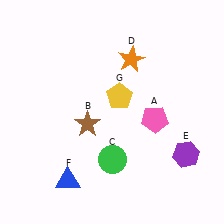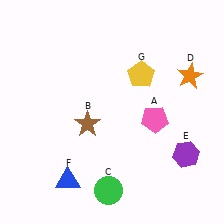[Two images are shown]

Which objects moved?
The objects that moved are: the green circle (C), the orange star (D), the yellow pentagon (G).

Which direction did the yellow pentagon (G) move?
The yellow pentagon (G) moved up.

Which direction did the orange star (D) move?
The orange star (D) moved right.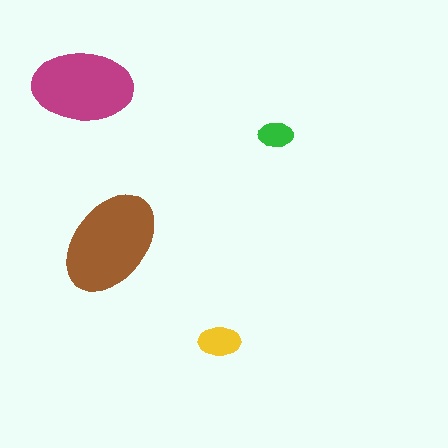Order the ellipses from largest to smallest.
the brown one, the magenta one, the yellow one, the green one.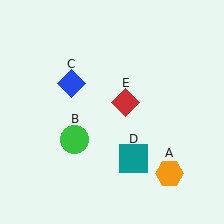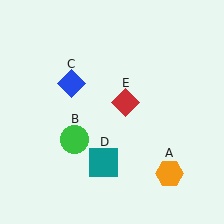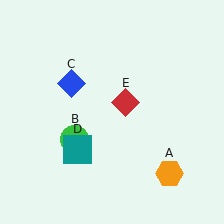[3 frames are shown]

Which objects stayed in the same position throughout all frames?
Orange hexagon (object A) and green circle (object B) and blue diamond (object C) and red diamond (object E) remained stationary.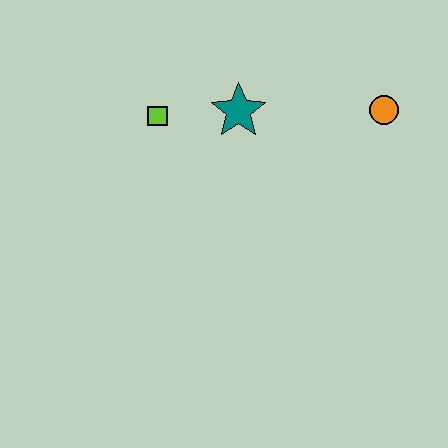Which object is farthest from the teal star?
The orange circle is farthest from the teal star.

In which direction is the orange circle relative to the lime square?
The orange circle is to the right of the lime square.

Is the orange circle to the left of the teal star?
No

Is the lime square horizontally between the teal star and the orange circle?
No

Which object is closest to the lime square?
The teal star is closest to the lime square.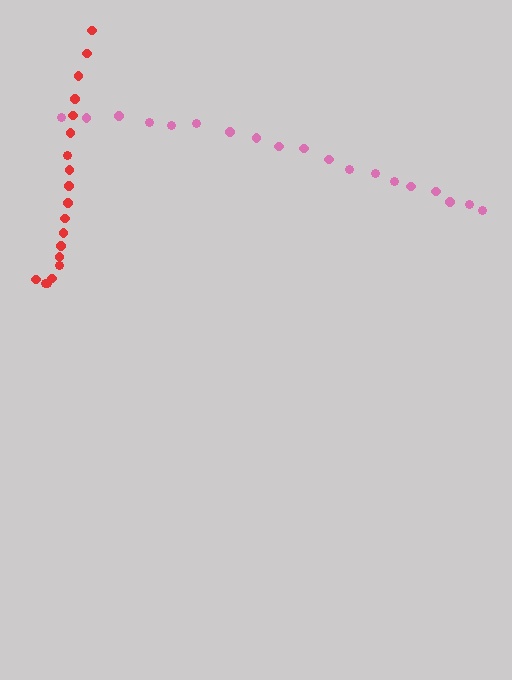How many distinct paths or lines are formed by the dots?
There are 2 distinct paths.